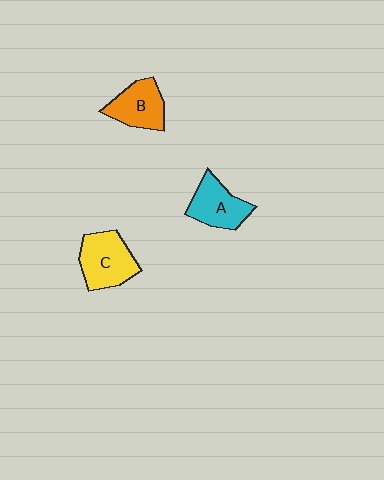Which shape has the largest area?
Shape C (yellow).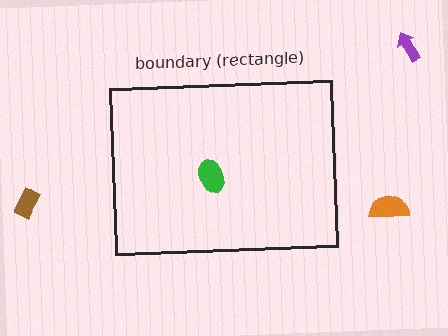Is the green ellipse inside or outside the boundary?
Inside.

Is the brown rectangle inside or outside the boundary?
Outside.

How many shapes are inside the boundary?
1 inside, 3 outside.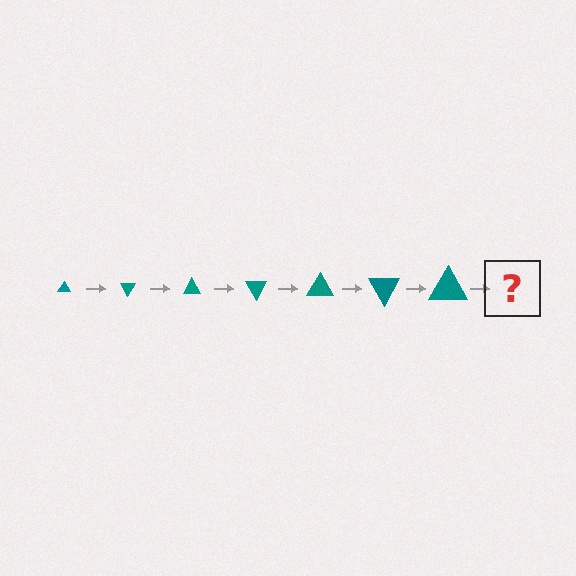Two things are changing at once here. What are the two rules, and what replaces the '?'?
The two rules are that the triangle grows larger each step and it rotates 60 degrees each step. The '?' should be a triangle, larger than the previous one and rotated 420 degrees from the start.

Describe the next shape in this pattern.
It should be a triangle, larger than the previous one and rotated 420 degrees from the start.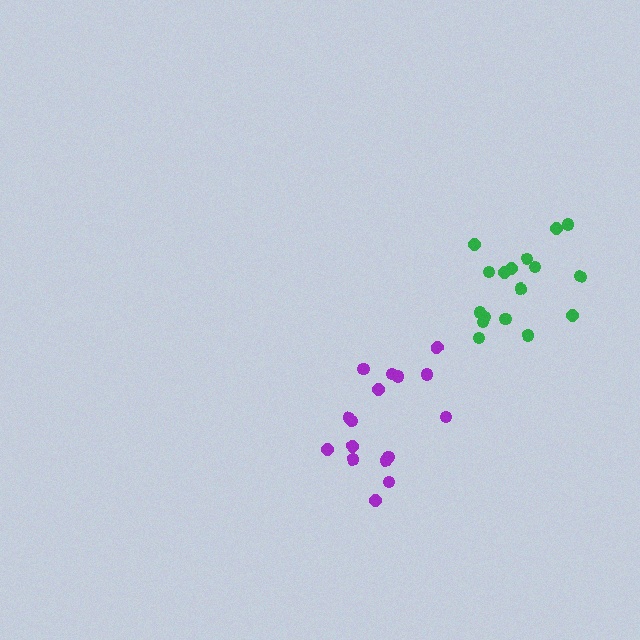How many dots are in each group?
Group 1: 17 dots, Group 2: 16 dots (33 total).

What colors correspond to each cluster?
The clusters are colored: green, purple.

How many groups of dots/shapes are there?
There are 2 groups.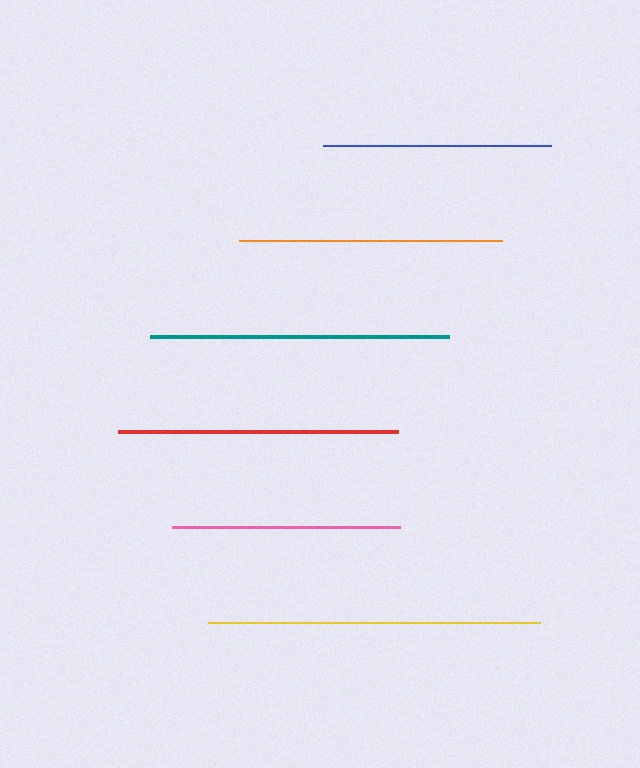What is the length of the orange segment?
The orange segment is approximately 262 pixels long.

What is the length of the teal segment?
The teal segment is approximately 299 pixels long.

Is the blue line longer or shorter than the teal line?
The teal line is longer than the blue line.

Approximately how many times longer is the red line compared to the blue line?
The red line is approximately 1.2 times the length of the blue line.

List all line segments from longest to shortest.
From longest to shortest: yellow, teal, red, orange, blue, pink.